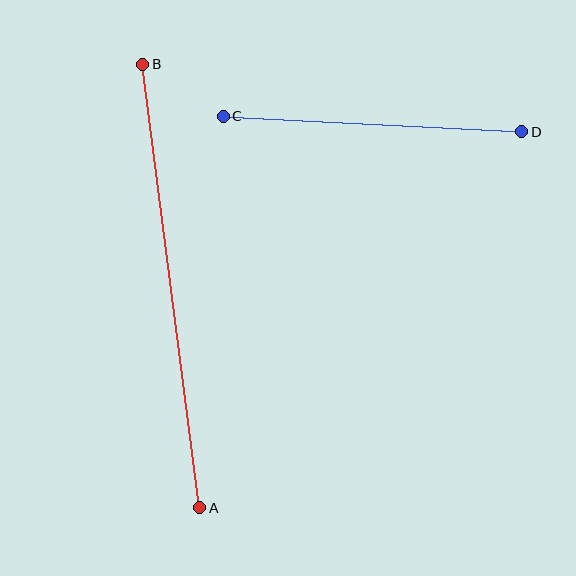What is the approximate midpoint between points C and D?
The midpoint is at approximately (373, 124) pixels.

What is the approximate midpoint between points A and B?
The midpoint is at approximately (171, 286) pixels.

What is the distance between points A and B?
The distance is approximately 447 pixels.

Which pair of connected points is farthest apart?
Points A and B are farthest apart.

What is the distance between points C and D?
The distance is approximately 299 pixels.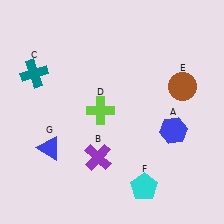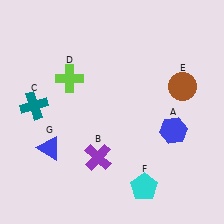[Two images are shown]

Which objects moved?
The objects that moved are: the teal cross (C), the lime cross (D).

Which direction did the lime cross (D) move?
The lime cross (D) moved up.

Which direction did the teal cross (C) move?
The teal cross (C) moved down.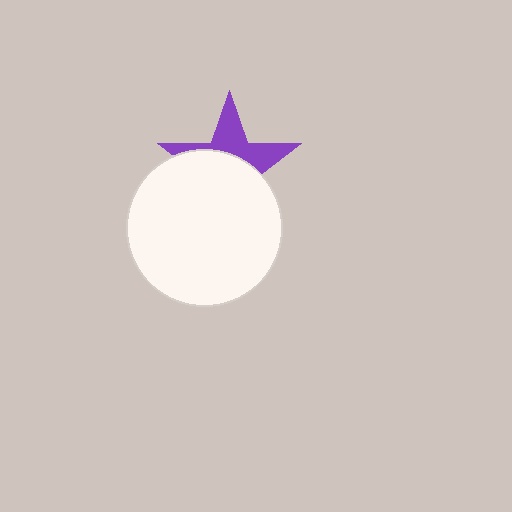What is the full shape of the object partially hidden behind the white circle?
The partially hidden object is a purple star.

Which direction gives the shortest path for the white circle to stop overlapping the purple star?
Moving down gives the shortest separation.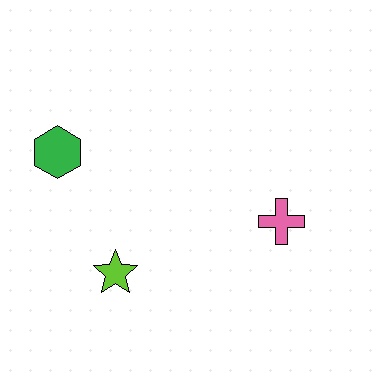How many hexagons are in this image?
There is 1 hexagon.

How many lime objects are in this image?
There is 1 lime object.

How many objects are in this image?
There are 3 objects.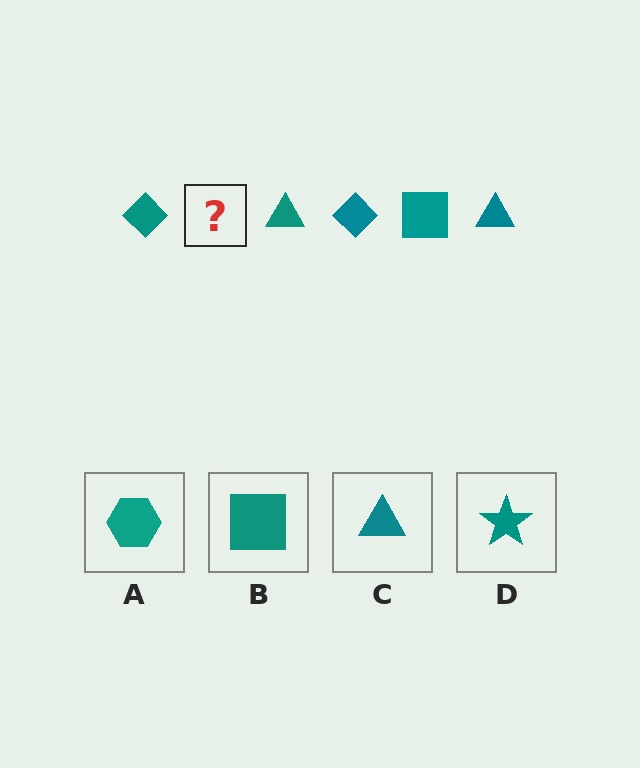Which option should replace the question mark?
Option B.